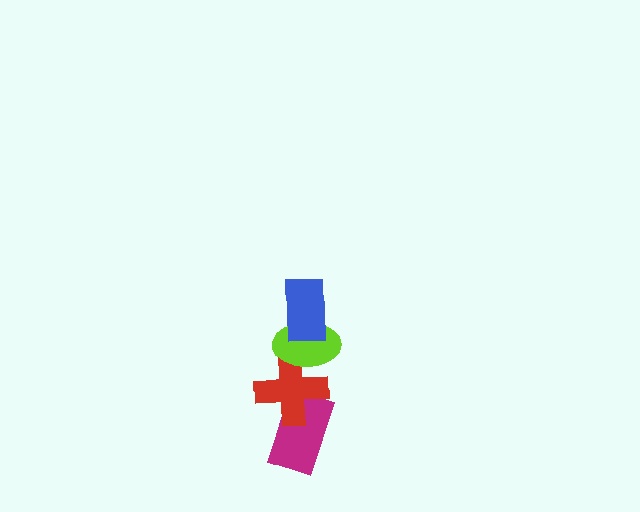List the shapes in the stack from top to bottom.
From top to bottom: the blue rectangle, the lime ellipse, the red cross, the magenta rectangle.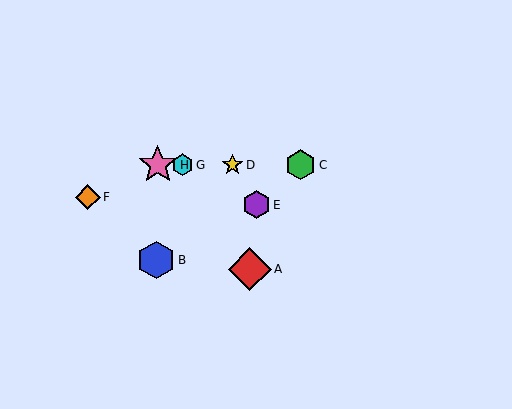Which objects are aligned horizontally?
Objects C, D, G, H are aligned horizontally.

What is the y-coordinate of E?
Object E is at y≈205.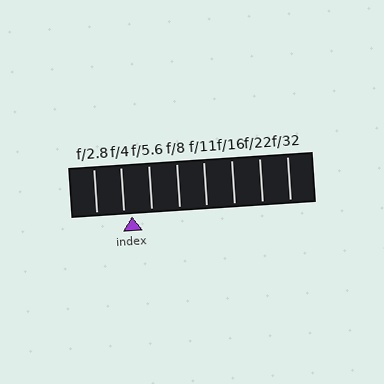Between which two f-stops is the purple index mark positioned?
The index mark is between f/4 and f/5.6.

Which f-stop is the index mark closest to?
The index mark is closest to f/4.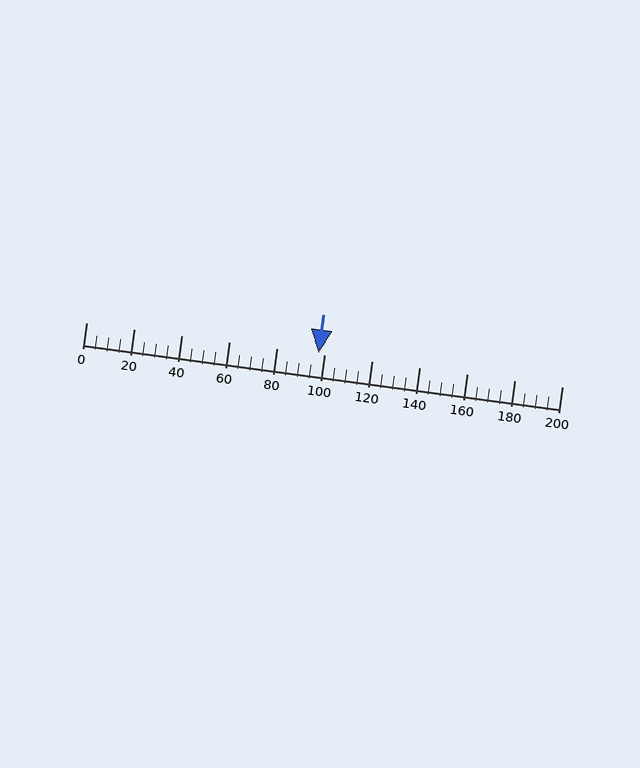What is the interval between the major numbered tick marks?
The major tick marks are spaced 20 units apart.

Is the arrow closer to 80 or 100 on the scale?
The arrow is closer to 100.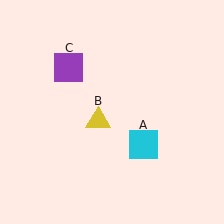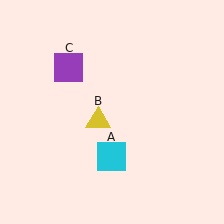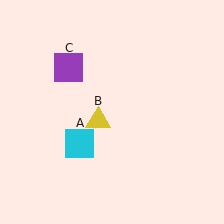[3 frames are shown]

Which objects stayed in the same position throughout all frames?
Yellow triangle (object B) and purple square (object C) remained stationary.